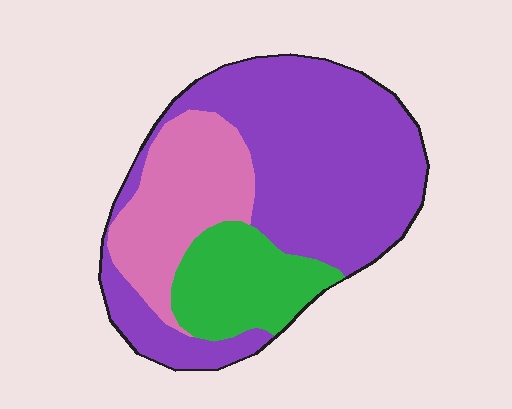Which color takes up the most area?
Purple, at roughly 60%.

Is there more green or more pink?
Pink.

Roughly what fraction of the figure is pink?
Pink covers roughly 25% of the figure.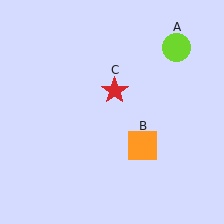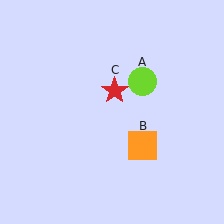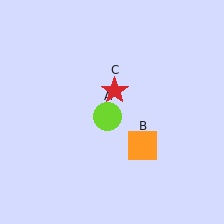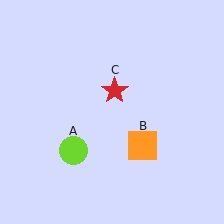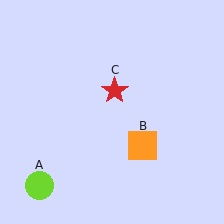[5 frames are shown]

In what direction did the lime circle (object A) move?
The lime circle (object A) moved down and to the left.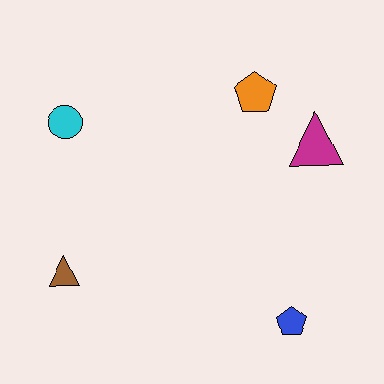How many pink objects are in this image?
There are no pink objects.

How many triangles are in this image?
There are 2 triangles.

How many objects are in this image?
There are 5 objects.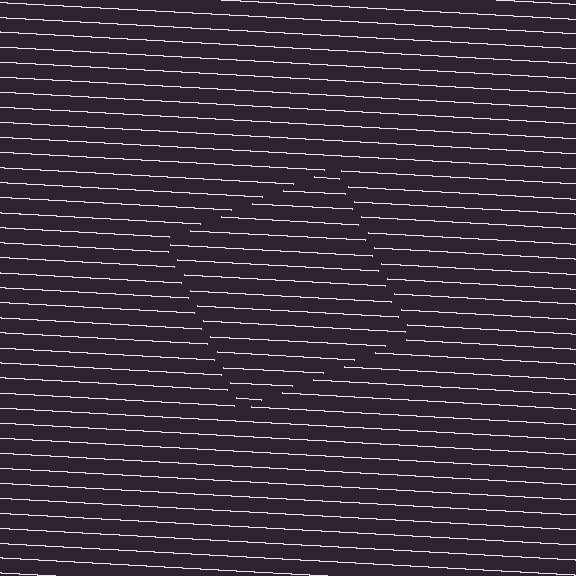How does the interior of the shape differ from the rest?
The interior of the shape contains the same grating, shifted by half a period — the contour is defined by the phase discontinuity where line-ends from the inner and outer gratings abut.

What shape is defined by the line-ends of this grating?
An illusory square. The interior of the shape contains the same grating, shifted by half a period — the contour is defined by the phase discontinuity where line-ends from the inner and outer gratings abut.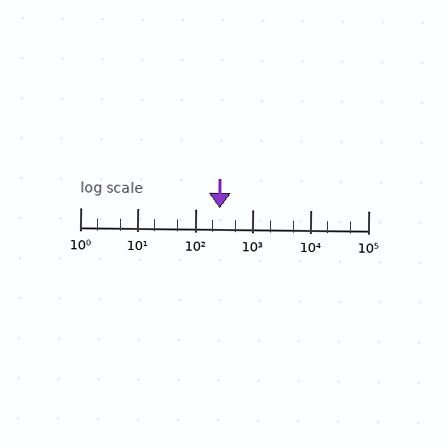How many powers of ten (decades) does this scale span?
The scale spans 5 decades, from 1 to 100000.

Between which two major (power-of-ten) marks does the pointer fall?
The pointer is between 100 and 1000.